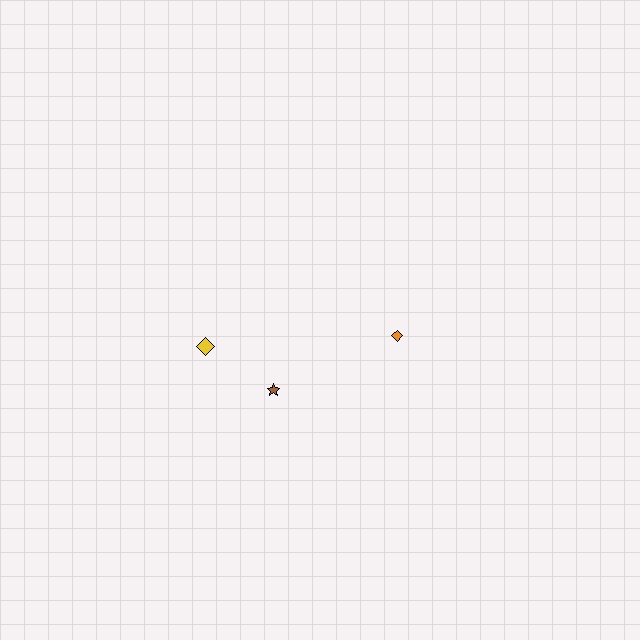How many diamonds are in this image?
There are 2 diamonds.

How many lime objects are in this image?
There are no lime objects.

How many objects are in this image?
There are 3 objects.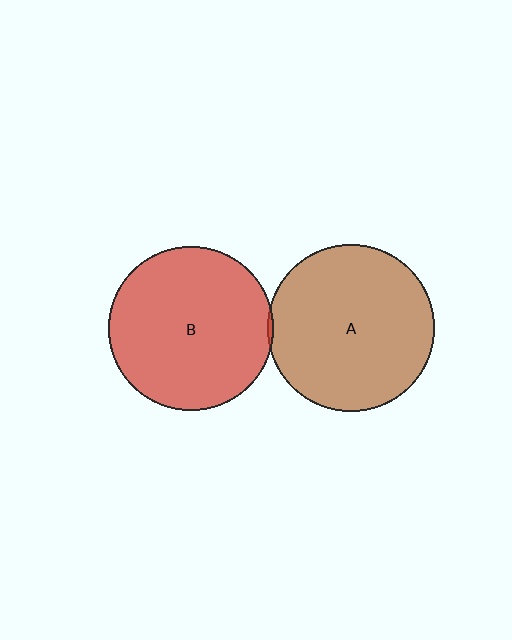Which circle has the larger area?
Circle A (brown).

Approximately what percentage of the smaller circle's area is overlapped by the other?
Approximately 5%.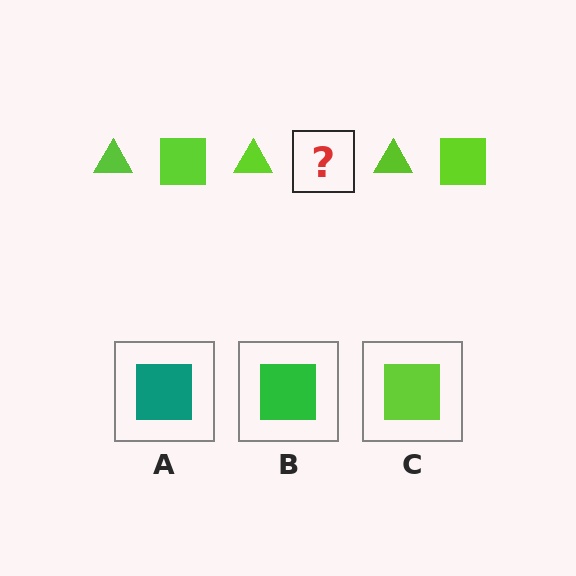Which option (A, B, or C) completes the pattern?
C.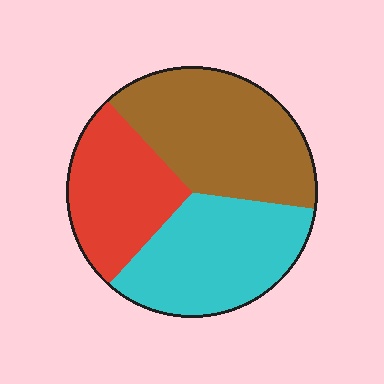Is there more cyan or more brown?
Brown.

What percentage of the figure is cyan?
Cyan takes up between a third and a half of the figure.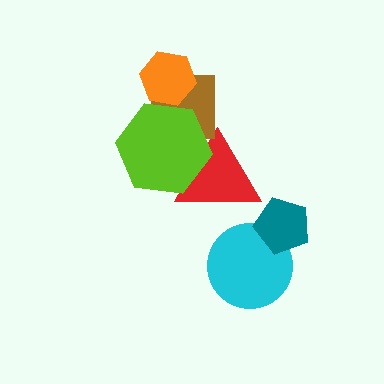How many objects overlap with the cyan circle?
1 object overlaps with the cyan circle.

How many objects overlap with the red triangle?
1 object overlaps with the red triangle.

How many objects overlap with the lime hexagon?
3 objects overlap with the lime hexagon.